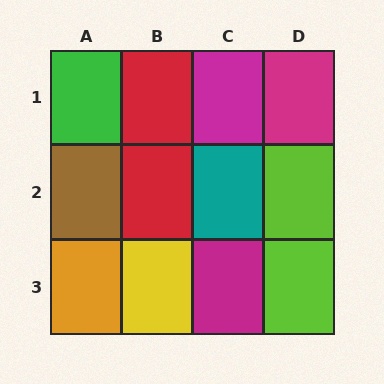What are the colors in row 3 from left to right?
Orange, yellow, magenta, lime.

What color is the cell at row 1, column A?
Green.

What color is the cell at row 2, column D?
Lime.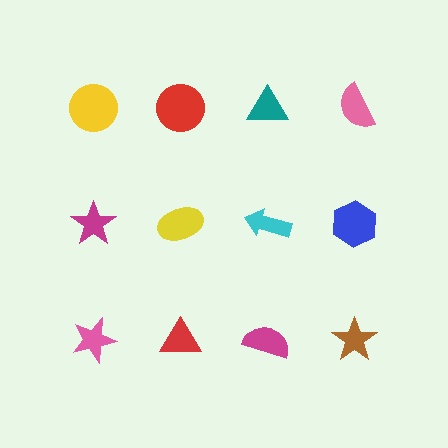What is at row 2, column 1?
A magenta star.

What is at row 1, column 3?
A teal triangle.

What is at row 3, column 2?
A red triangle.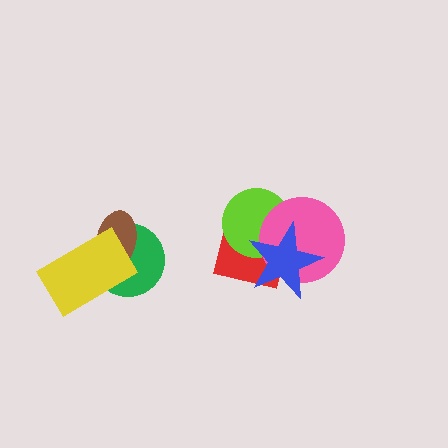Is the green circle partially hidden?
Yes, it is partially covered by another shape.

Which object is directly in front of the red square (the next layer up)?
The lime circle is directly in front of the red square.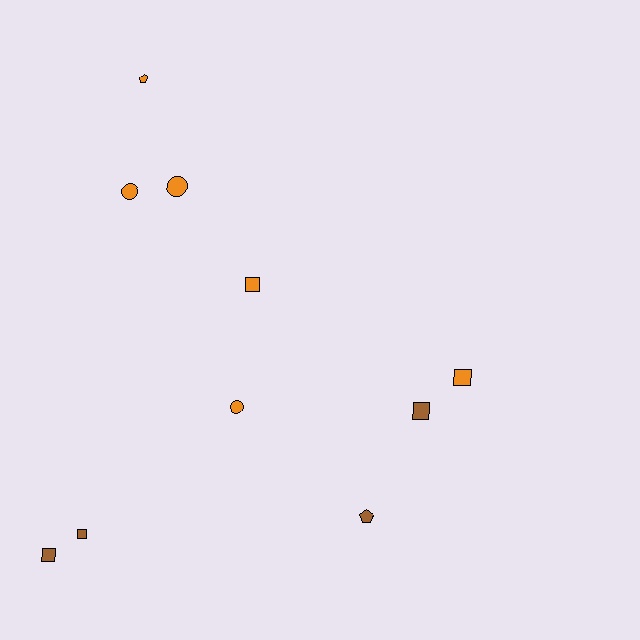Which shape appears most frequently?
Square, with 5 objects.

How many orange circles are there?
There are 3 orange circles.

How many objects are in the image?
There are 10 objects.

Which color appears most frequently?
Orange, with 6 objects.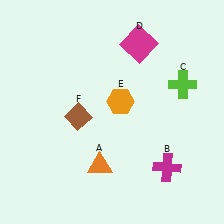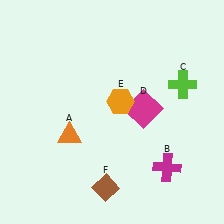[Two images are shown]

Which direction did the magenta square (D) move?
The magenta square (D) moved down.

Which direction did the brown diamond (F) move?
The brown diamond (F) moved down.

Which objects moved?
The objects that moved are: the orange triangle (A), the magenta square (D), the brown diamond (F).